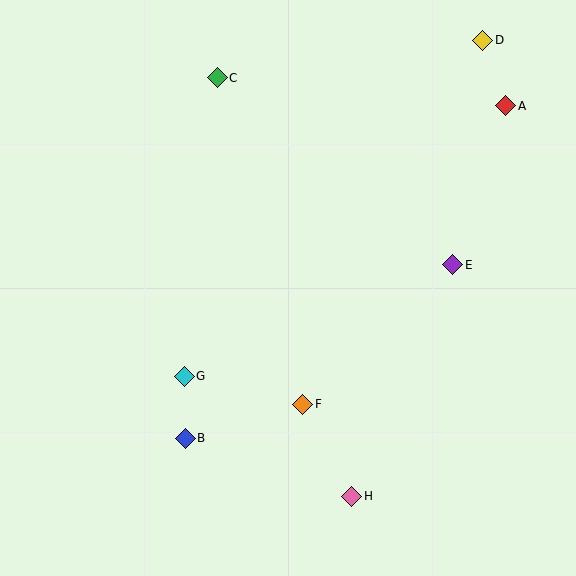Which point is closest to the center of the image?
Point F at (303, 404) is closest to the center.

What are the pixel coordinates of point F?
Point F is at (303, 404).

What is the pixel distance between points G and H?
The distance between G and H is 206 pixels.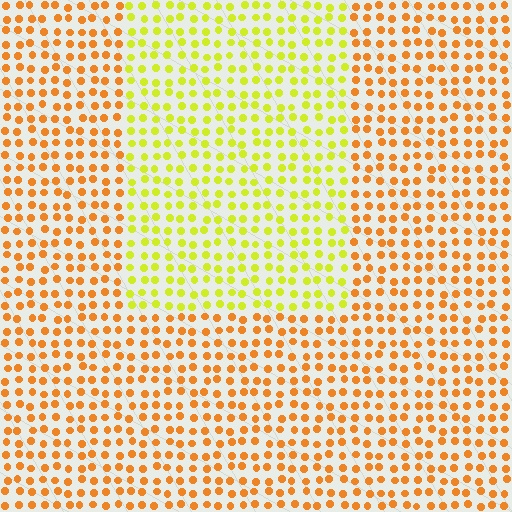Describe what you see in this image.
The image is filled with small orange elements in a uniform arrangement. A rectangle-shaped region is visible where the elements are tinted to a slightly different hue, forming a subtle color boundary.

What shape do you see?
I see a rectangle.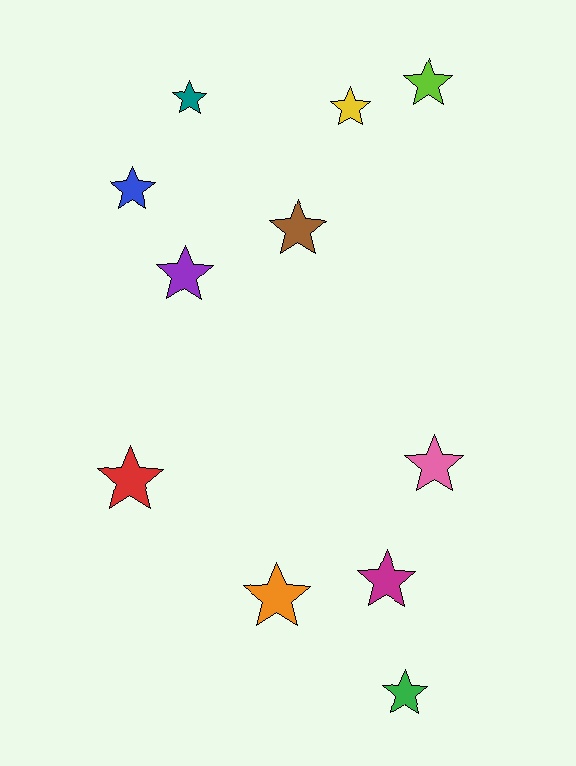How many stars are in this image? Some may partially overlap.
There are 11 stars.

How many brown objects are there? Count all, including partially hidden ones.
There is 1 brown object.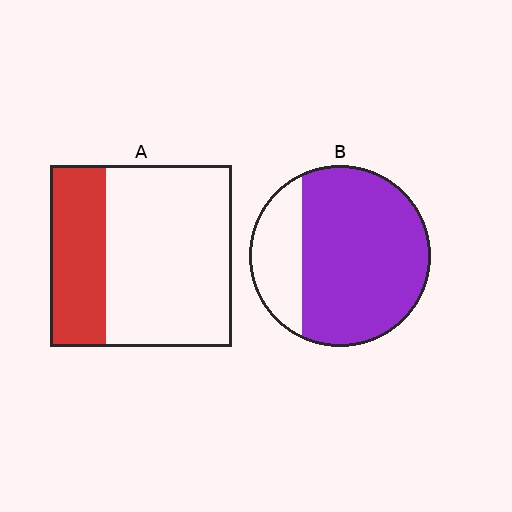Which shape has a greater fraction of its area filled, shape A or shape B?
Shape B.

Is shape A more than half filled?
No.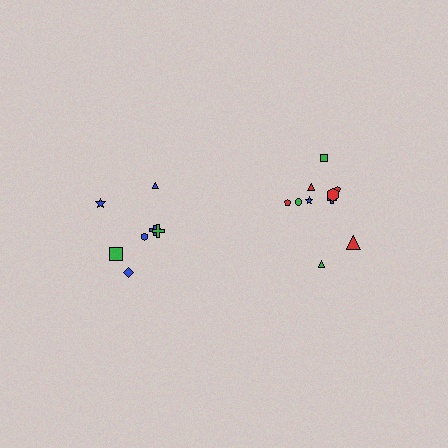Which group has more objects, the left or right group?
The right group.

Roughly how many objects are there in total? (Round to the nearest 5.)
Roughly 20 objects in total.